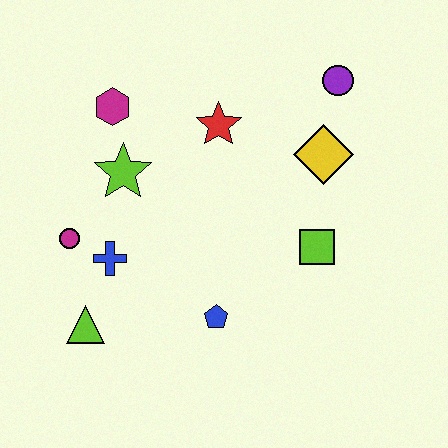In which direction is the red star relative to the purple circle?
The red star is to the left of the purple circle.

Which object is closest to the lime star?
The magenta hexagon is closest to the lime star.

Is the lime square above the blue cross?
Yes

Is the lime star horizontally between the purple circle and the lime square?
No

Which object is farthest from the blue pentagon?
The purple circle is farthest from the blue pentagon.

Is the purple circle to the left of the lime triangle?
No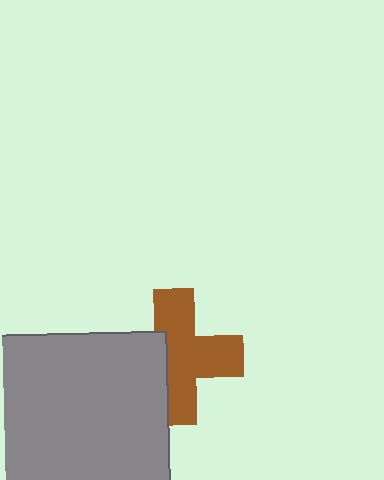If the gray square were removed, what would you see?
You would see the complete brown cross.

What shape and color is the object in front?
The object in front is a gray square.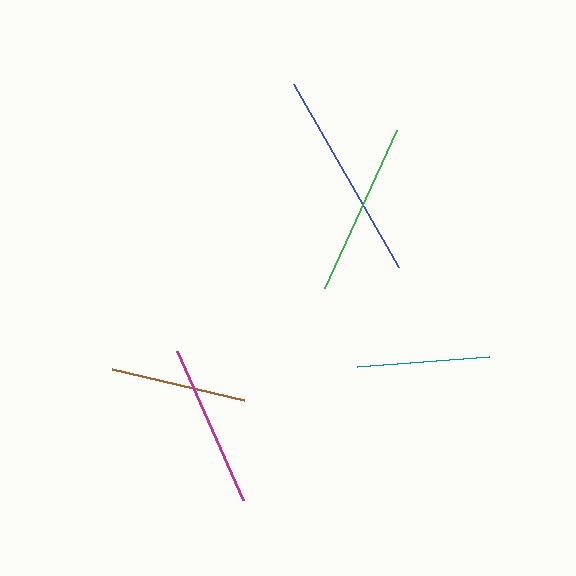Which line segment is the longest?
The blue line is the longest at approximately 212 pixels.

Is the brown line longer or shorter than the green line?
The green line is longer than the brown line.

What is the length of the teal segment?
The teal segment is approximately 132 pixels long.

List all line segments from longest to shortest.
From longest to shortest: blue, green, magenta, brown, teal.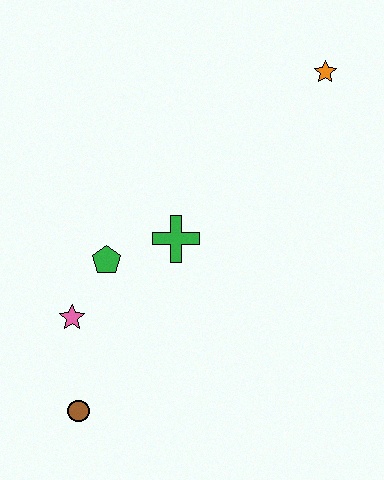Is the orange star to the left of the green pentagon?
No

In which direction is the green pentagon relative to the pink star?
The green pentagon is above the pink star.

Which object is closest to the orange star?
The green cross is closest to the orange star.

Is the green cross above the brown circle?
Yes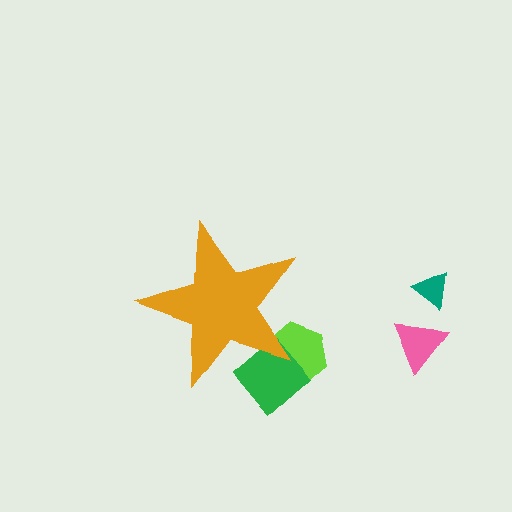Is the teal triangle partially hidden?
No, the teal triangle is fully visible.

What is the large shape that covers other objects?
An orange star.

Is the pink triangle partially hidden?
No, the pink triangle is fully visible.